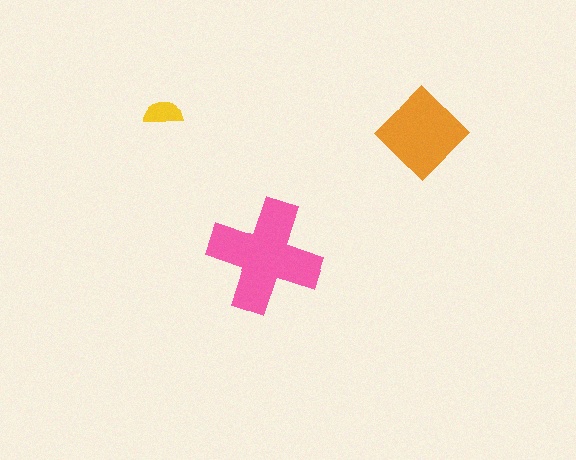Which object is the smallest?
The yellow semicircle.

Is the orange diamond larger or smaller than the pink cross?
Smaller.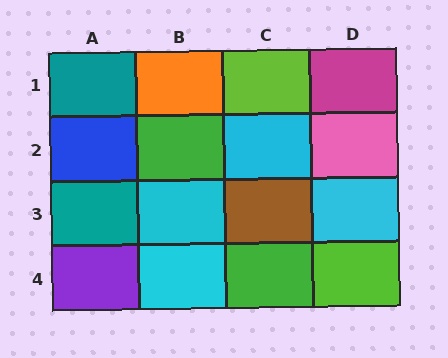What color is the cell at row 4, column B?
Cyan.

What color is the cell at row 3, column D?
Cyan.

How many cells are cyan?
4 cells are cyan.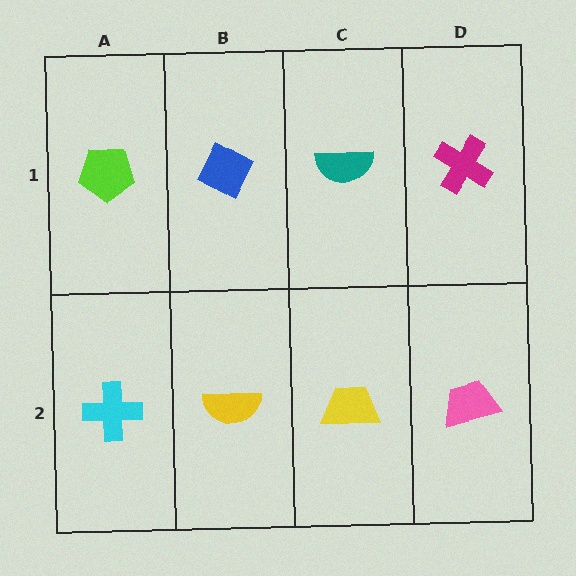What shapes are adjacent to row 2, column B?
A blue diamond (row 1, column B), a cyan cross (row 2, column A), a yellow trapezoid (row 2, column C).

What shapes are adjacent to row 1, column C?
A yellow trapezoid (row 2, column C), a blue diamond (row 1, column B), a magenta cross (row 1, column D).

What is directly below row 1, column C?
A yellow trapezoid.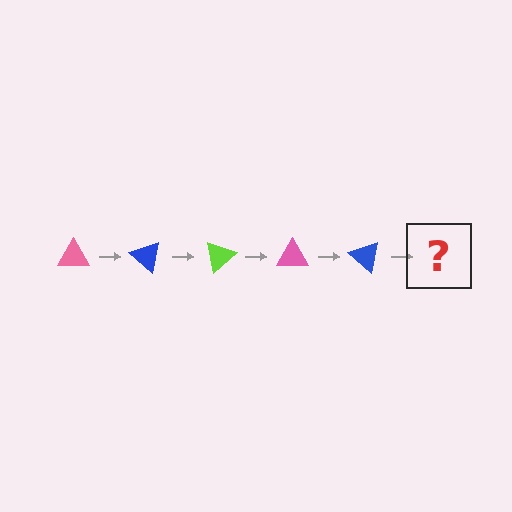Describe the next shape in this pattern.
It should be a lime triangle, rotated 200 degrees from the start.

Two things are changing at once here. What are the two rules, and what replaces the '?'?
The two rules are that it rotates 40 degrees each step and the color cycles through pink, blue, and lime. The '?' should be a lime triangle, rotated 200 degrees from the start.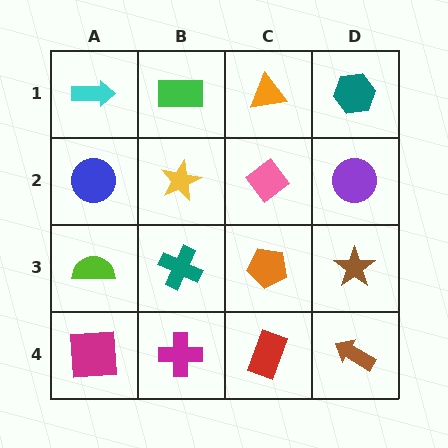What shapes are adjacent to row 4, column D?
A brown star (row 3, column D), a red rectangle (row 4, column C).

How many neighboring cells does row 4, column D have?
2.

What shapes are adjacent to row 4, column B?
A teal cross (row 3, column B), a magenta square (row 4, column A), a red rectangle (row 4, column C).